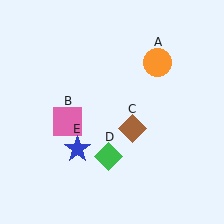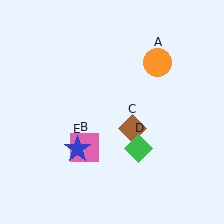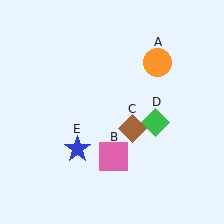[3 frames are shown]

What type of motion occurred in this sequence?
The pink square (object B), green diamond (object D) rotated counterclockwise around the center of the scene.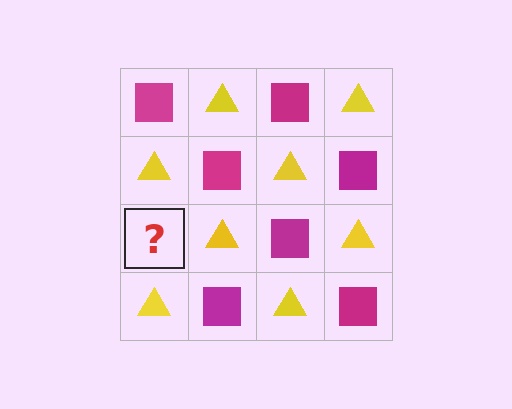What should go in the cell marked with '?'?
The missing cell should contain a magenta square.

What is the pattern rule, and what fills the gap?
The rule is that it alternates magenta square and yellow triangle in a checkerboard pattern. The gap should be filled with a magenta square.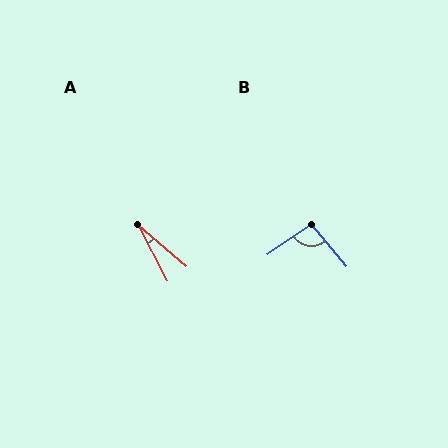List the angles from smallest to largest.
A (21°), B (95°).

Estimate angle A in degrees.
Approximately 21 degrees.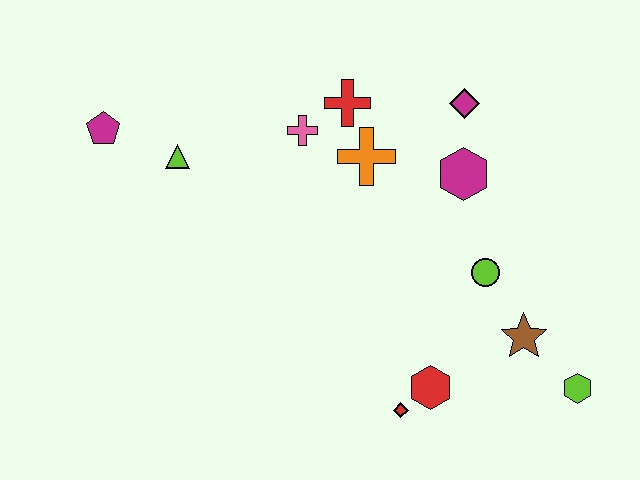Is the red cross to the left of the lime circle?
Yes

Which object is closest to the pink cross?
The red cross is closest to the pink cross.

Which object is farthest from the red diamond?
The magenta pentagon is farthest from the red diamond.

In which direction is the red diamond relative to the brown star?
The red diamond is to the left of the brown star.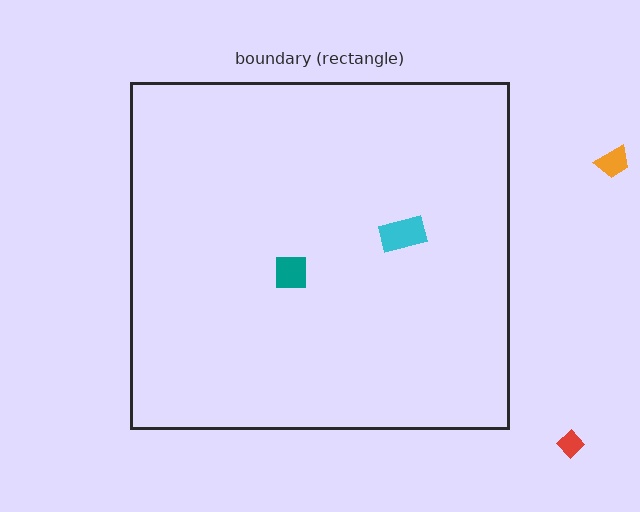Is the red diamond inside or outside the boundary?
Outside.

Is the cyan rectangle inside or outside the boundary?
Inside.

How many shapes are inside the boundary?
2 inside, 2 outside.